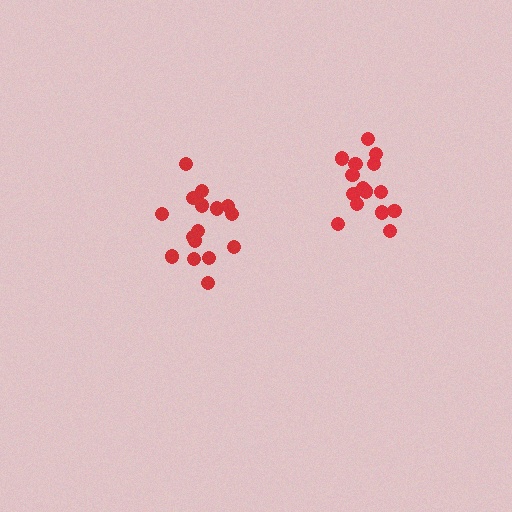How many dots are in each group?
Group 1: 16 dots, Group 2: 15 dots (31 total).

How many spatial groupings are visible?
There are 2 spatial groupings.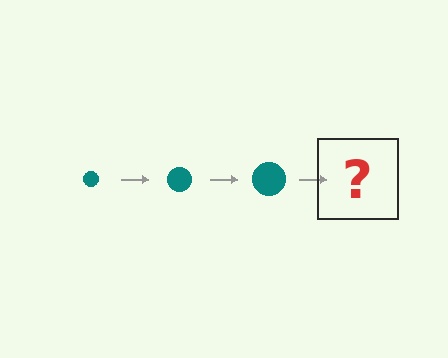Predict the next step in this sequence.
The next step is a teal circle, larger than the previous one.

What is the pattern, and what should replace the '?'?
The pattern is that the circle gets progressively larger each step. The '?' should be a teal circle, larger than the previous one.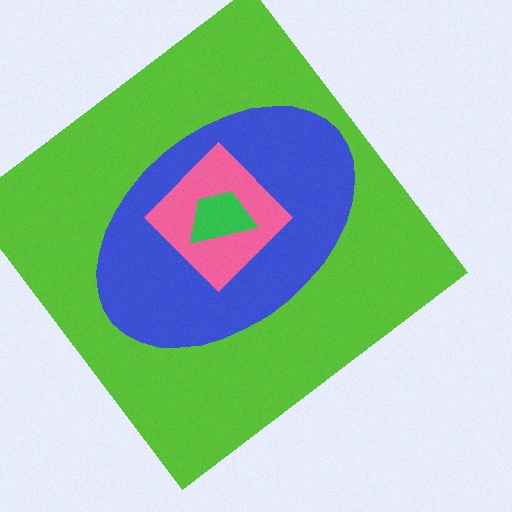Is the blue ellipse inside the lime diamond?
Yes.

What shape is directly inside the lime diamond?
The blue ellipse.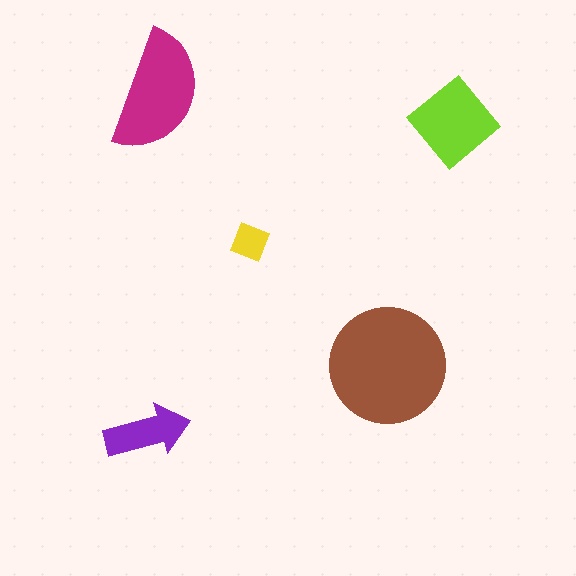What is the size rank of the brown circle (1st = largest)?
1st.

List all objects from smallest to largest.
The yellow diamond, the purple arrow, the lime diamond, the magenta semicircle, the brown circle.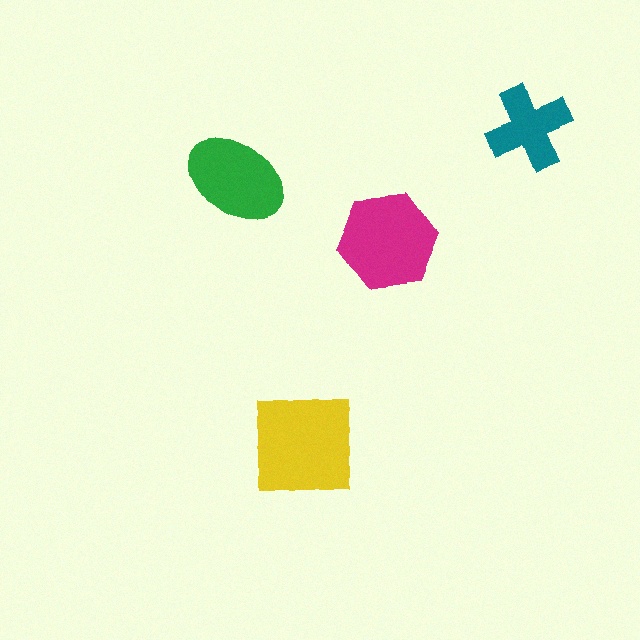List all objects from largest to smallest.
The yellow square, the magenta hexagon, the green ellipse, the teal cross.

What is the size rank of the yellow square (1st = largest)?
1st.